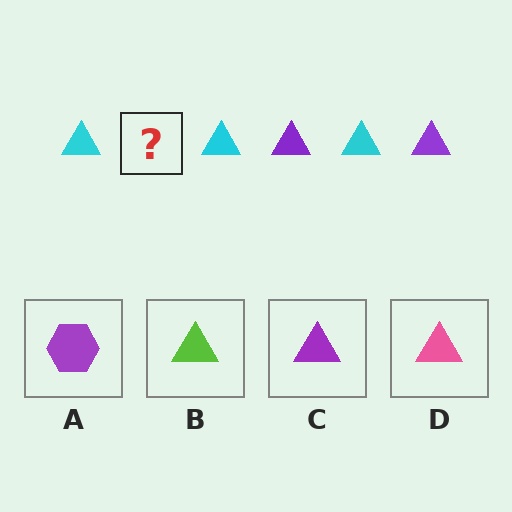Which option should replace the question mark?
Option C.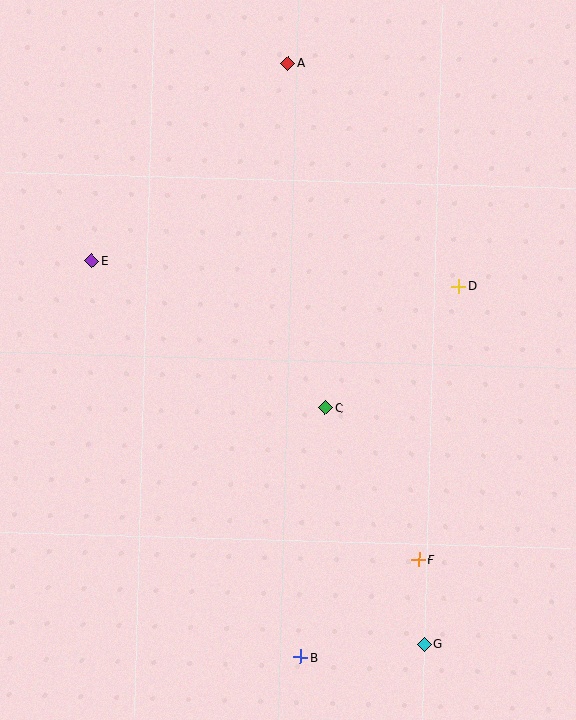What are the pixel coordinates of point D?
Point D is at (459, 286).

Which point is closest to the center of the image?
Point C at (325, 408) is closest to the center.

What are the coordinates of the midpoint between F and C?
The midpoint between F and C is at (372, 484).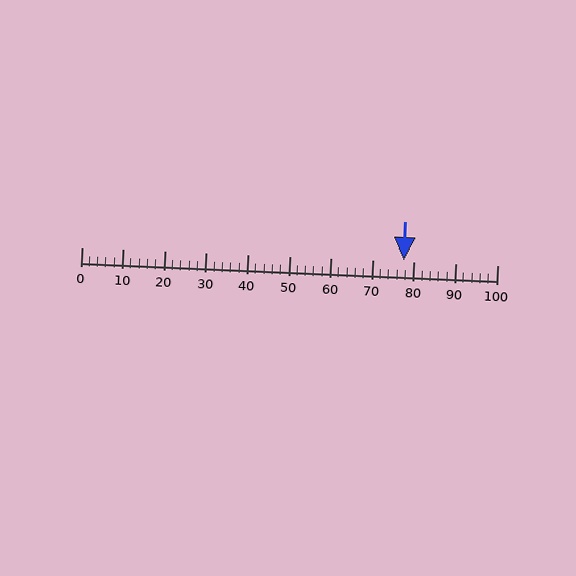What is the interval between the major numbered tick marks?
The major tick marks are spaced 10 units apart.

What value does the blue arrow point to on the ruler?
The blue arrow points to approximately 78.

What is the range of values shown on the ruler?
The ruler shows values from 0 to 100.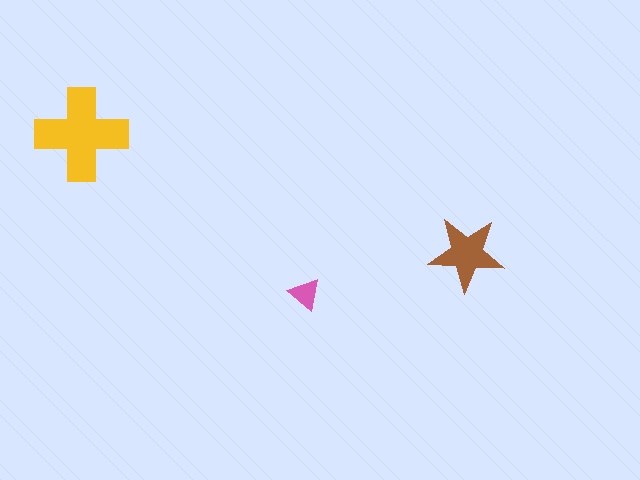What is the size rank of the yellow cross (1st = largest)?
1st.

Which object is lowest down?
The pink triangle is bottommost.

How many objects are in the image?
There are 3 objects in the image.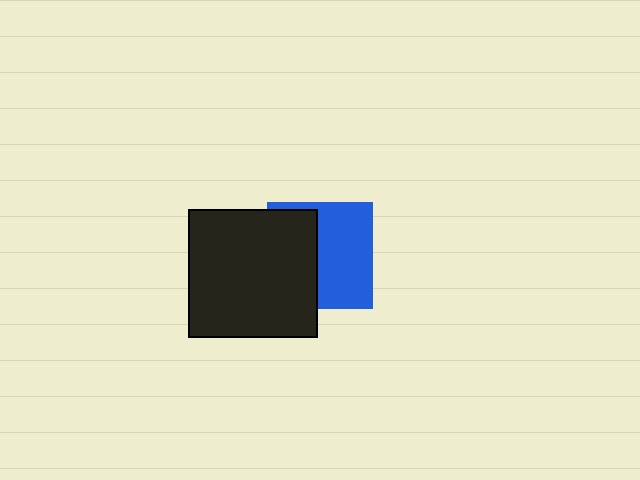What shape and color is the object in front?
The object in front is a black square.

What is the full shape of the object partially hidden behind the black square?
The partially hidden object is a blue square.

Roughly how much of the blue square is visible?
About half of it is visible (roughly 56%).